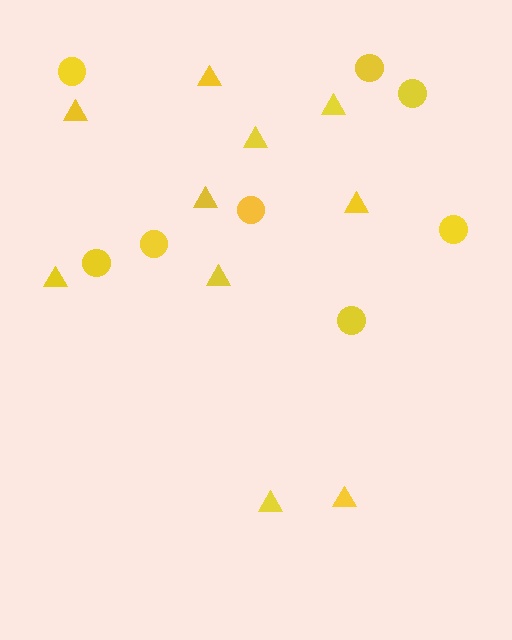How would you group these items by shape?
There are 2 groups: one group of triangles (10) and one group of circles (8).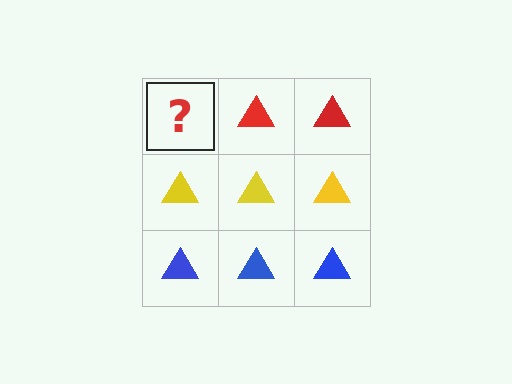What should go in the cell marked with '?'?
The missing cell should contain a red triangle.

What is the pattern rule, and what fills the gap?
The rule is that each row has a consistent color. The gap should be filled with a red triangle.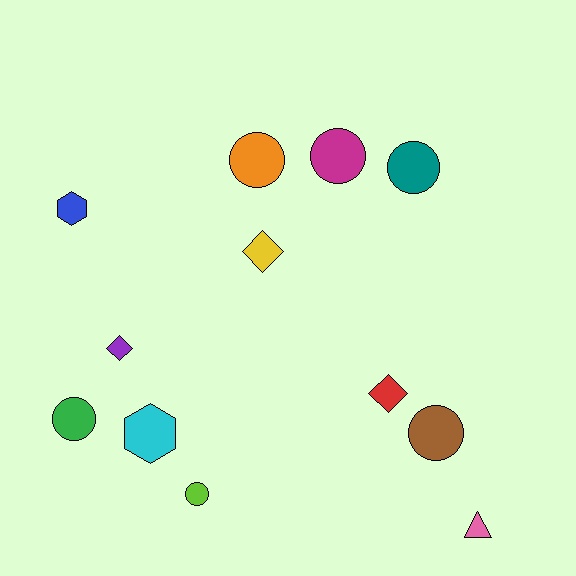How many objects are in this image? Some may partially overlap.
There are 12 objects.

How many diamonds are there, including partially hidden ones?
There are 3 diamonds.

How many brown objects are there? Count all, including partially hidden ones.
There is 1 brown object.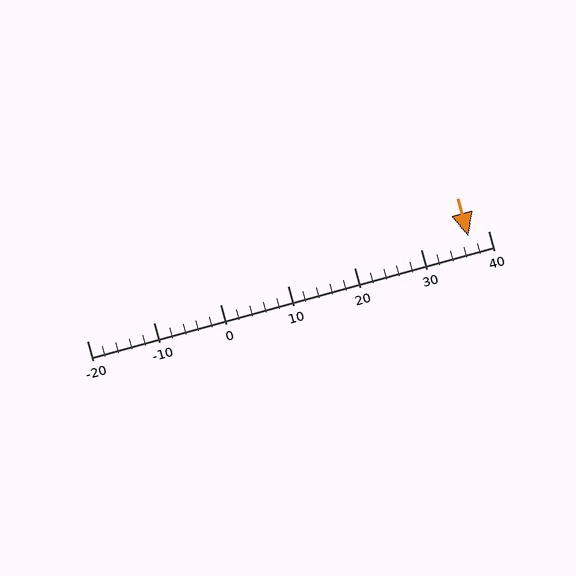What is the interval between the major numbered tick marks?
The major tick marks are spaced 10 units apart.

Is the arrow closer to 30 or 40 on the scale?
The arrow is closer to 40.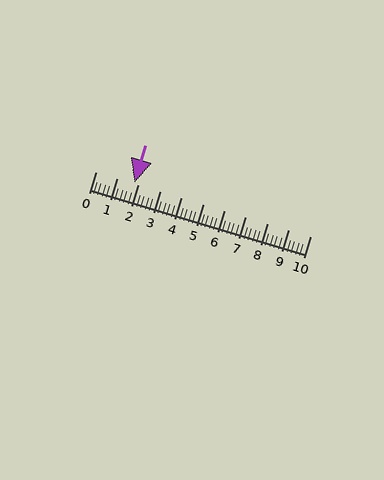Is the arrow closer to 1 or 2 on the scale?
The arrow is closer to 2.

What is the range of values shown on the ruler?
The ruler shows values from 0 to 10.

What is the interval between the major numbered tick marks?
The major tick marks are spaced 1 units apart.